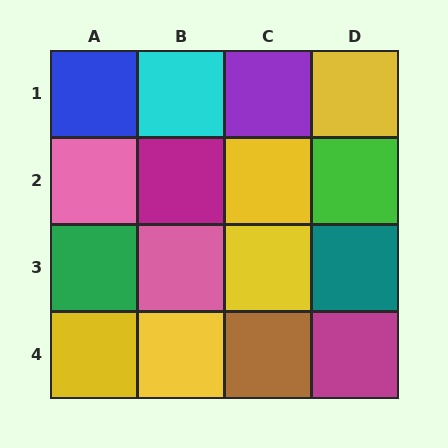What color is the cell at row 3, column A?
Green.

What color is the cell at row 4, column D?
Magenta.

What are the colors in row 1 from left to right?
Blue, cyan, purple, yellow.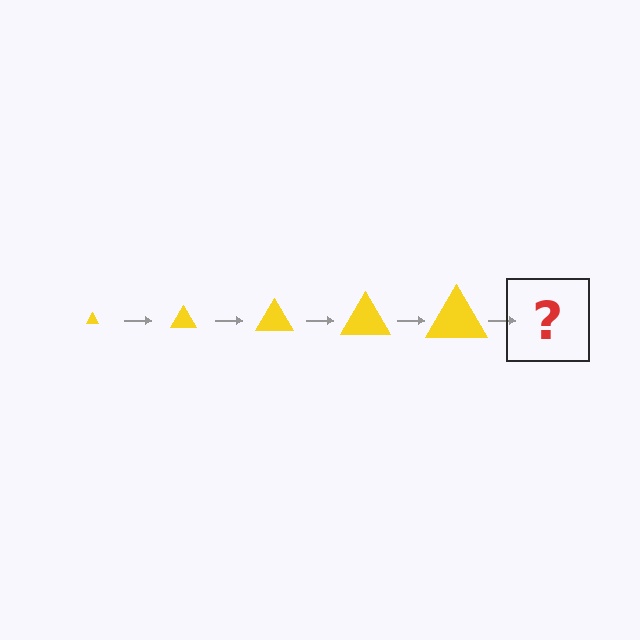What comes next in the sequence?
The next element should be a yellow triangle, larger than the previous one.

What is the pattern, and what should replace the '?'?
The pattern is that the triangle gets progressively larger each step. The '?' should be a yellow triangle, larger than the previous one.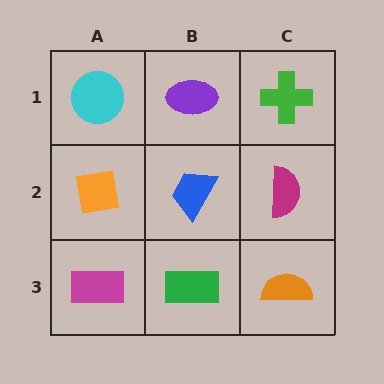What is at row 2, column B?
A blue trapezoid.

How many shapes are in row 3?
3 shapes.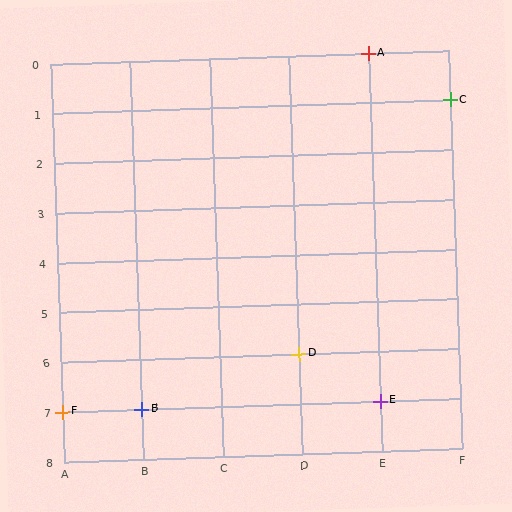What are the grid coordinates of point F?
Point F is at grid coordinates (A, 7).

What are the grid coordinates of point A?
Point A is at grid coordinates (E, 0).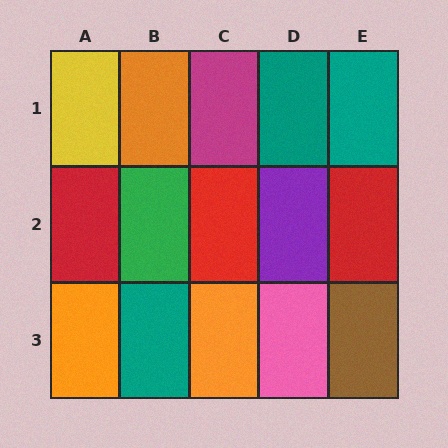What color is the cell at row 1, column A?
Yellow.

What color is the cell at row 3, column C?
Orange.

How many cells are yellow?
1 cell is yellow.